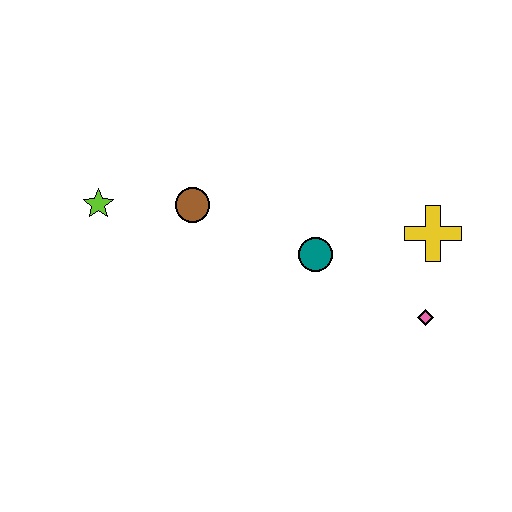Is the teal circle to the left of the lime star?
No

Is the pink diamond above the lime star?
No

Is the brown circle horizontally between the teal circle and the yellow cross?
No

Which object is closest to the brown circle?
The lime star is closest to the brown circle.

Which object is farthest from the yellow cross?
The lime star is farthest from the yellow cross.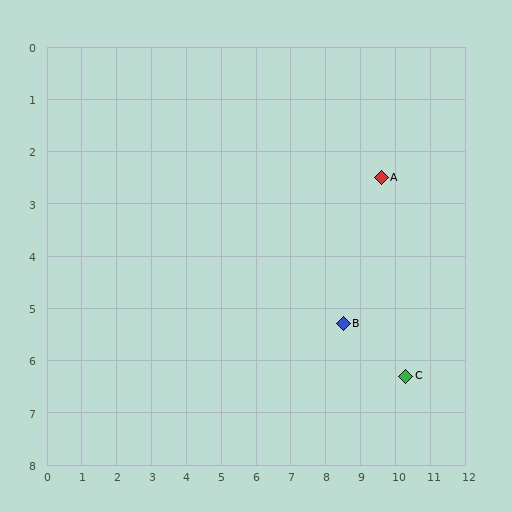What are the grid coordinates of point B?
Point B is at approximately (8.5, 5.3).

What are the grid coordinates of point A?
Point A is at approximately (9.6, 2.5).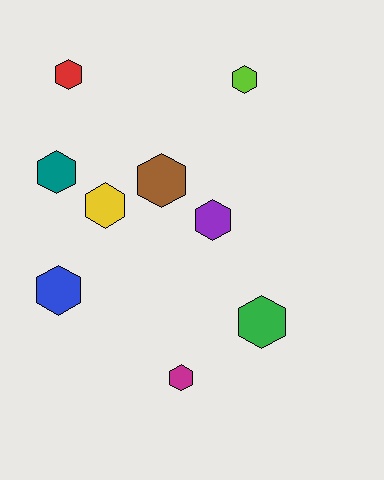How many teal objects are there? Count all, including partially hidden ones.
There is 1 teal object.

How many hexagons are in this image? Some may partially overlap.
There are 9 hexagons.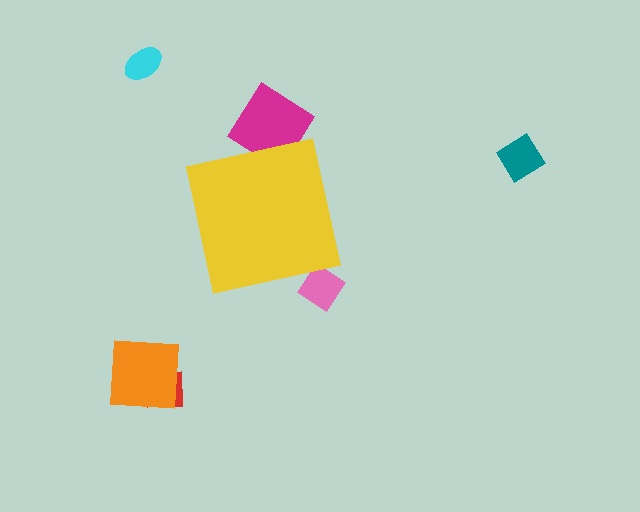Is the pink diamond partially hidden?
Yes, the pink diamond is partially hidden behind the yellow square.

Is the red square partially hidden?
No, the red square is fully visible.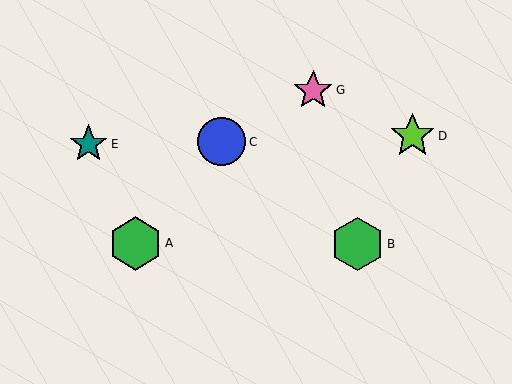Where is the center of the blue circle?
The center of the blue circle is at (222, 142).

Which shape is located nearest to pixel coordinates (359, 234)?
The green hexagon (labeled B) at (357, 244) is nearest to that location.